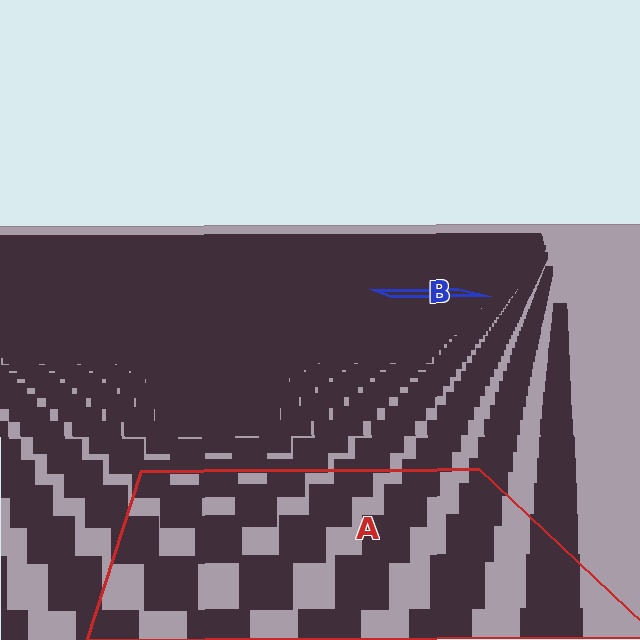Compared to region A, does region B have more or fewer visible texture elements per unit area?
Region B has more texture elements per unit area — they are packed more densely because it is farther away.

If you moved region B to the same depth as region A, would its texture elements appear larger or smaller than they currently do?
They would appear larger. At a closer depth, the same texture elements are projected at a bigger on-screen size.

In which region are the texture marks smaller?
The texture marks are smaller in region B, because it is farther away.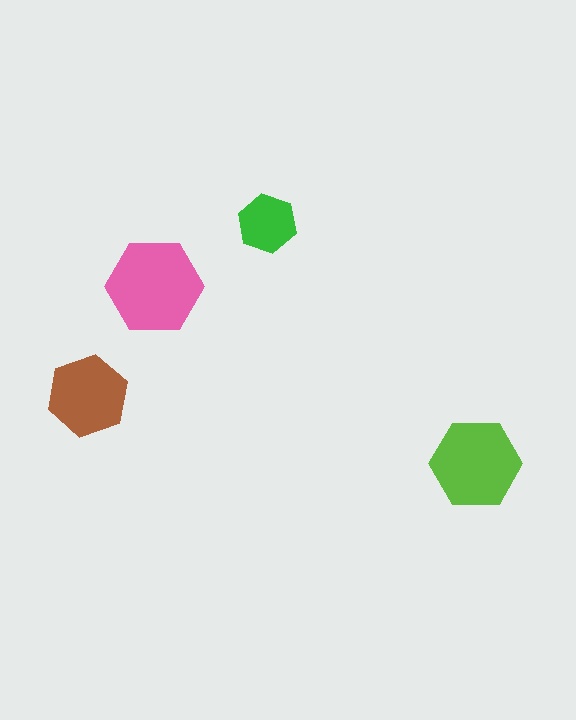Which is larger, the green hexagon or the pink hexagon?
The pink one.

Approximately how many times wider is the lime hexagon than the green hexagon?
About 1.5 times wider.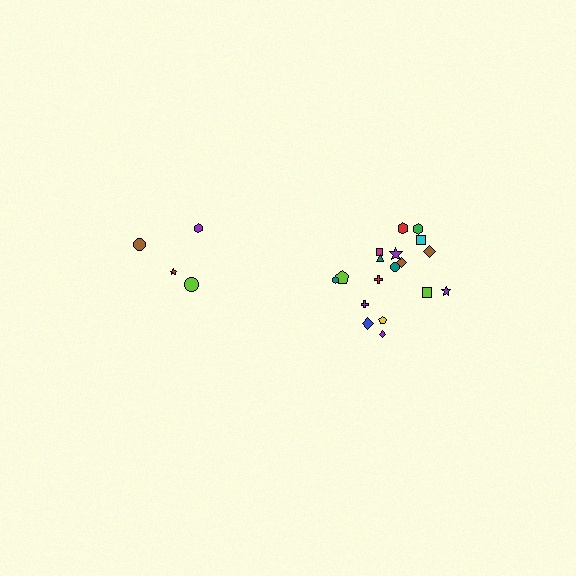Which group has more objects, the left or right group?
The right group.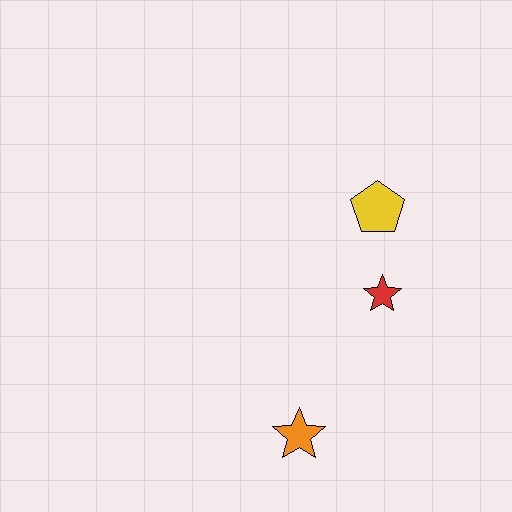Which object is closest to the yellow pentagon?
The red star is closest to the yellow pentagon.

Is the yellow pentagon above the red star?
Yes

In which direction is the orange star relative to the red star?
The orange star is below the red star.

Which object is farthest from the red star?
The orange star is farthest from the red star.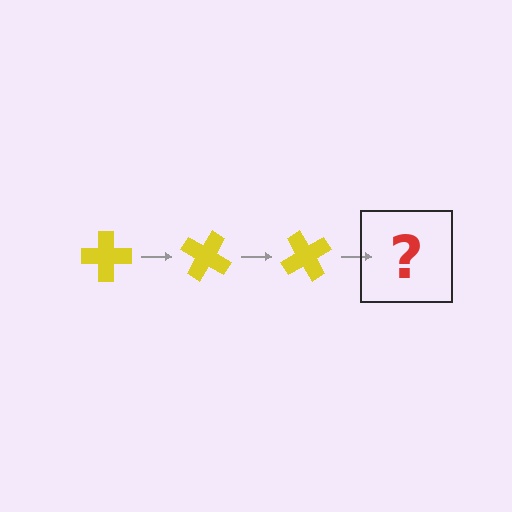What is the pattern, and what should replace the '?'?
The pattern is that the cross rotates 30 degrees each step. The '?' should be a yellow cross rotated 90 degrees.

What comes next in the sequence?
The next element should be a yellow cross rotated 90 degrees.